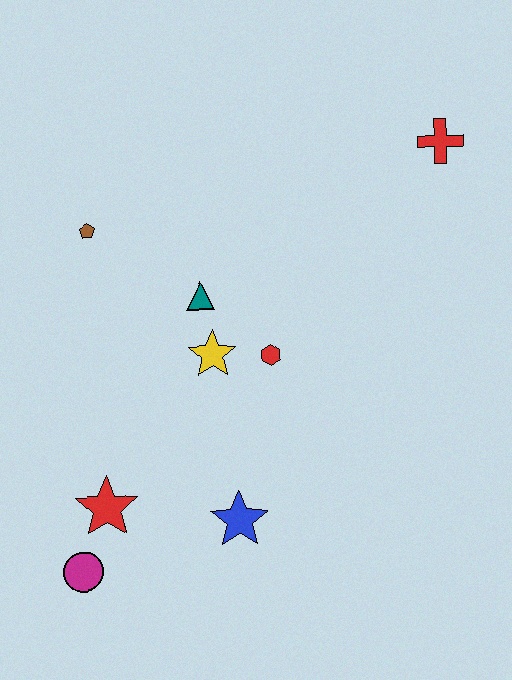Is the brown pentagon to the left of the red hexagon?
Yes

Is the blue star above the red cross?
No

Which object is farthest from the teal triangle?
The magenta circle is farthest from the teal triangle.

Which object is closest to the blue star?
The red star is closest to the blue star.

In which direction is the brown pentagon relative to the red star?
The brown pentagon is above the red star.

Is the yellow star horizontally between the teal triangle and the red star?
No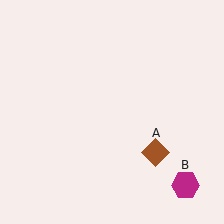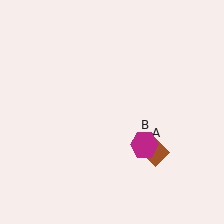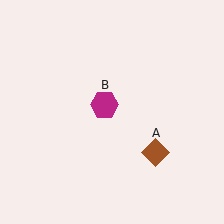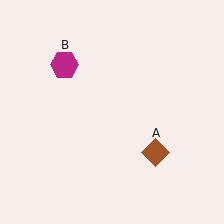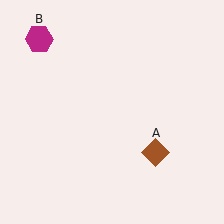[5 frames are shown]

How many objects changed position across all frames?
1 object changed position: magenta hexagon (object B).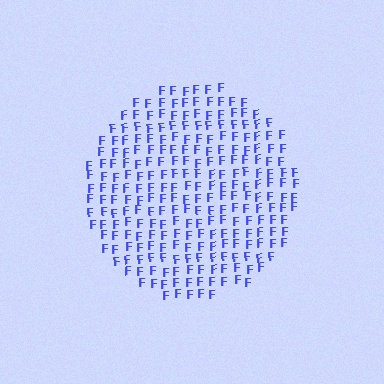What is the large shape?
The large shape is a circle.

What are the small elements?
The small elements are letter F's.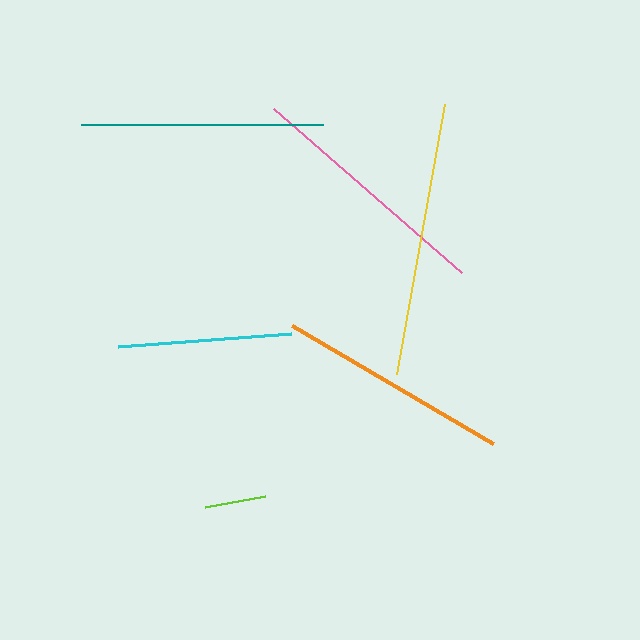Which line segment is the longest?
The yellow line is the longest at approximately 274 pixels.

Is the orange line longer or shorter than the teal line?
The teal line is longer than the orange line.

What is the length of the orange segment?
The orange segment is approximately 234 pixels long.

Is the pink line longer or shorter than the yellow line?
The yellow line is longer than the pink line.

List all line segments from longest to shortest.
From longest to shortest: yellow, pink, teal, orange, cyan, lime.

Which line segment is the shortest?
The lime line is the shortest at approximately 61 pixels.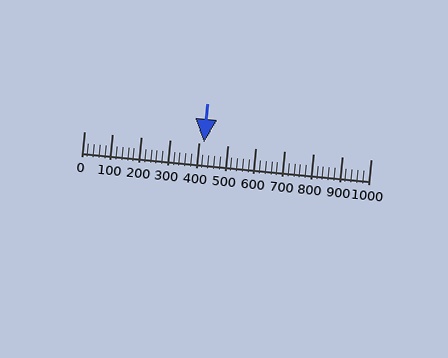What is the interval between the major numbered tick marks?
The major tick marks are spaced 100 units apart.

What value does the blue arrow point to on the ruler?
The blue arrow points to approximately 420.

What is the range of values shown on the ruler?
The ruler shows values from 0 to 1000.